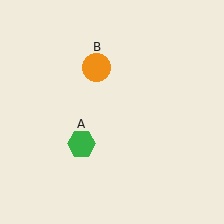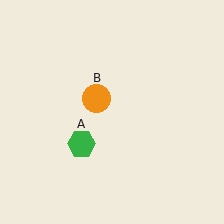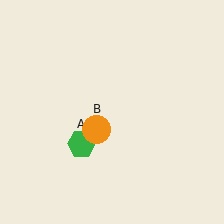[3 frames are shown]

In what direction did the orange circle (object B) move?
The orange circle (object B) moved down.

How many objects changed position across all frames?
1 object changed position: orange circle (object B).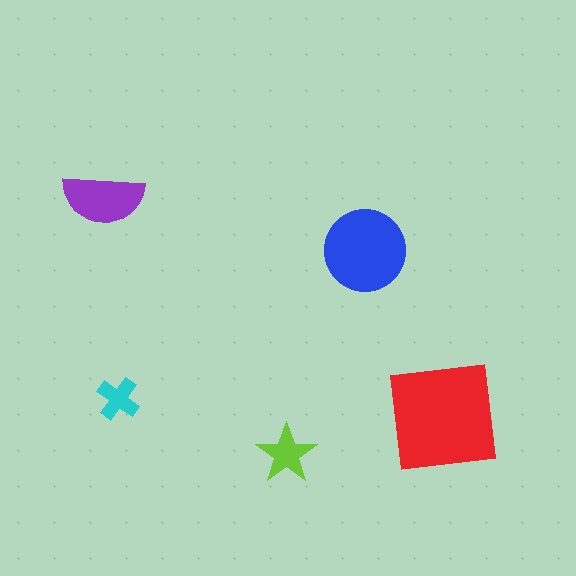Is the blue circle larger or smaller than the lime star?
Larger.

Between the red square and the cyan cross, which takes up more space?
The red square.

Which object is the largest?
The red square.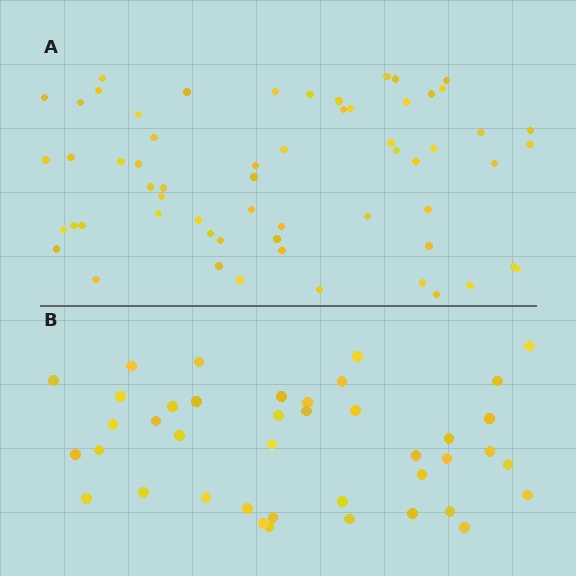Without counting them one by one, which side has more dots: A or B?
Region A (the top region) has more dots.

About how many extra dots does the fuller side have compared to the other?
Region A has approximately 20 more dots than region B.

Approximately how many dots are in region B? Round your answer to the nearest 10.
About 40 dots. (The exact count is 41, which rounds to 40.)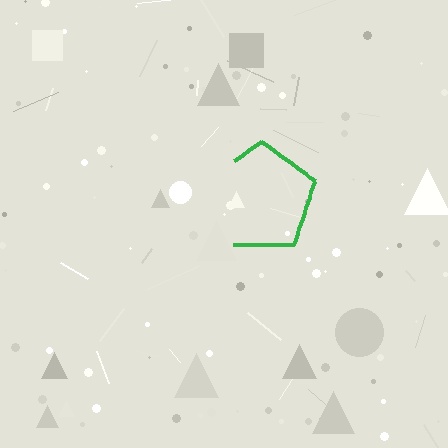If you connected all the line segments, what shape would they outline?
They would outline a pentagon.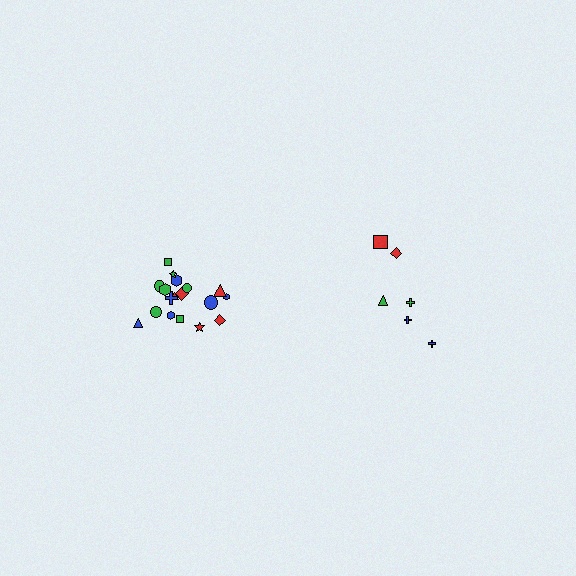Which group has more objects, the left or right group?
The left group.